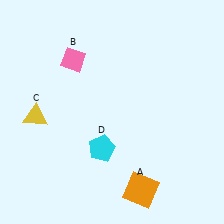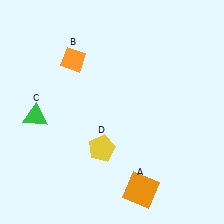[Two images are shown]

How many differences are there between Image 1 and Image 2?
There are 3 differences between the two images.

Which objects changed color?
B changed from pink to orange. C changed from yellow to green. D changed from cyan to yellow.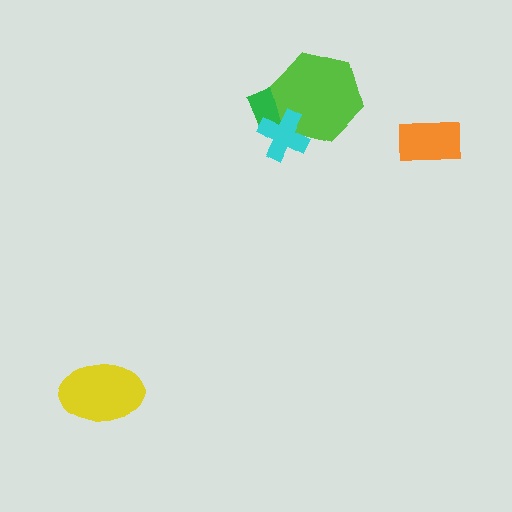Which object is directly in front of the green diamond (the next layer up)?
The lime hexagon is directly in front of the green diamond.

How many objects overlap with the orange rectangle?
0 objects overlap with the orange rectangle.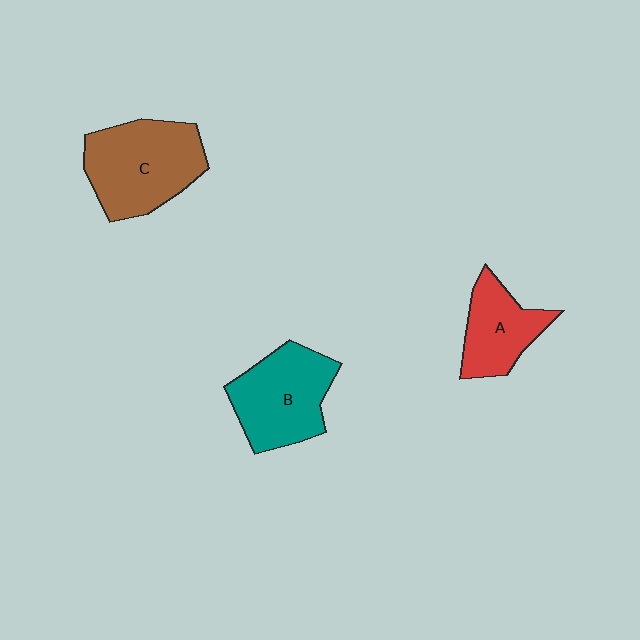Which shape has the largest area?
Shape C (brown).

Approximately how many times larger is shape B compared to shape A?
Approximately 1.4 times.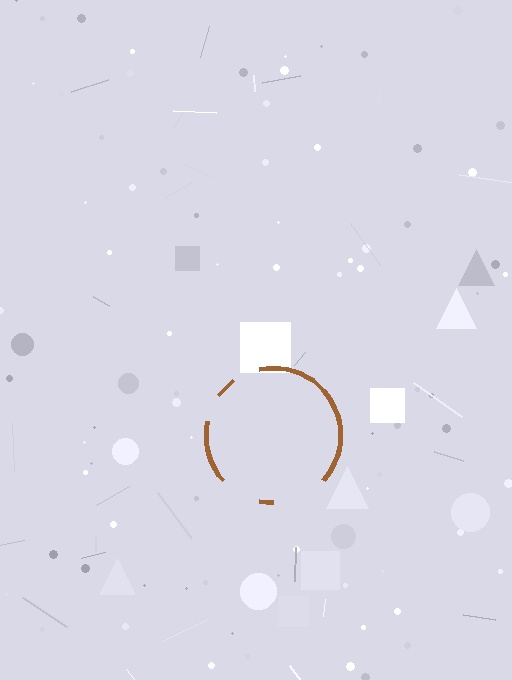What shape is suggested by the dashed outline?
The dashed outline suggests a circle.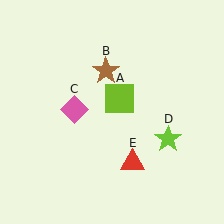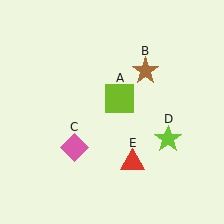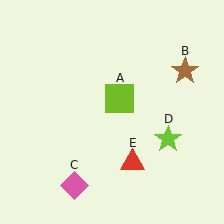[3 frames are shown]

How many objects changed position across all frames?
2 objects changed position: brown star (object B), pink diamond (object C).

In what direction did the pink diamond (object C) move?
The pink diamond (object C) moved down.